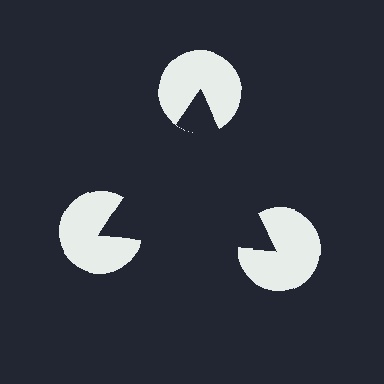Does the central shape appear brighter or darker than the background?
It typically appears slightly darker than the background, even though no actual brightness change is drawn.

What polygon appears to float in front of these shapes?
An illusory triangle — its edges are inferred from the aligned wedge cuts in the pac-man discs, not physically drawn.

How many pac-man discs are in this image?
There are 3 — one at each vertex of the illusory triangle.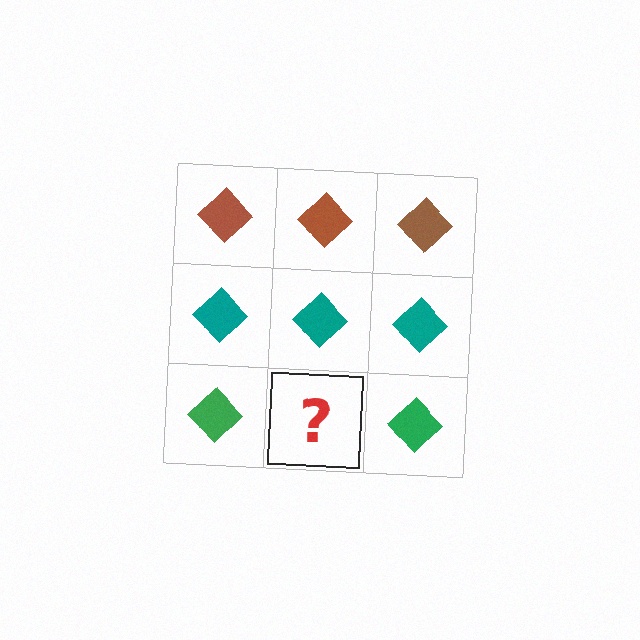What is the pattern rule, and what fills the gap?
The rule is that each row has a consistent color. The gap should be filled with a green diamond.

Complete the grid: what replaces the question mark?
The question mark should be replaced with a green diamond.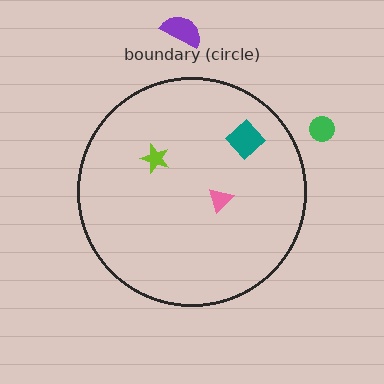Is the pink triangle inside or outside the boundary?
Inside.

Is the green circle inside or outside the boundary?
Outside.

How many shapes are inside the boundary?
3 inside, 2 outside.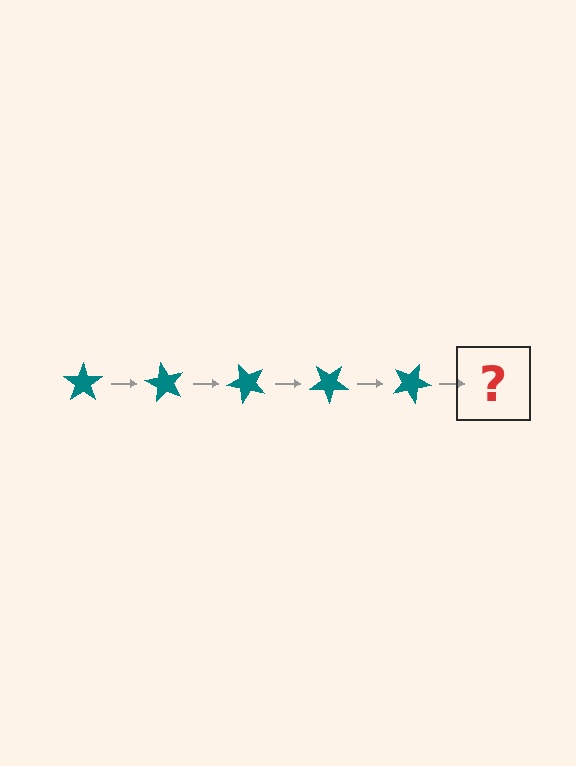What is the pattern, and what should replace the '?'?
The pattern is that the star rotates 60 degrees each step. The '?' should be a teal star rotated 300 degrees.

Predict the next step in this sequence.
The next step is a teal star rotated 300 degrees.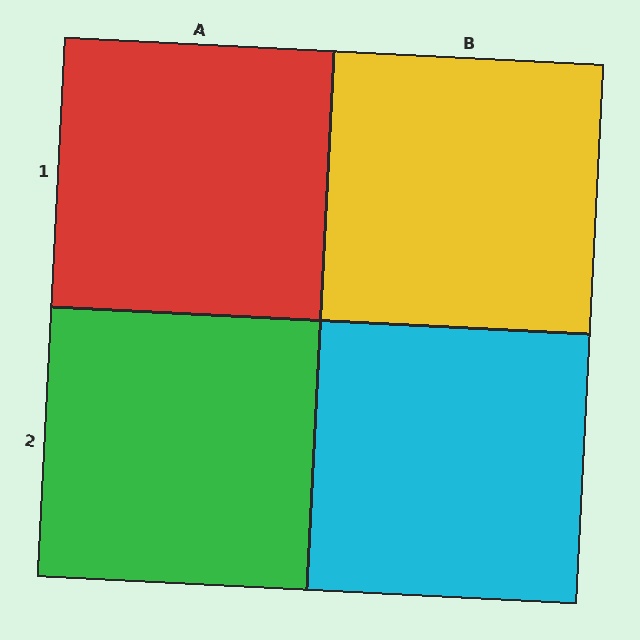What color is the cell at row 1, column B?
Yellow.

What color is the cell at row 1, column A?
Red.